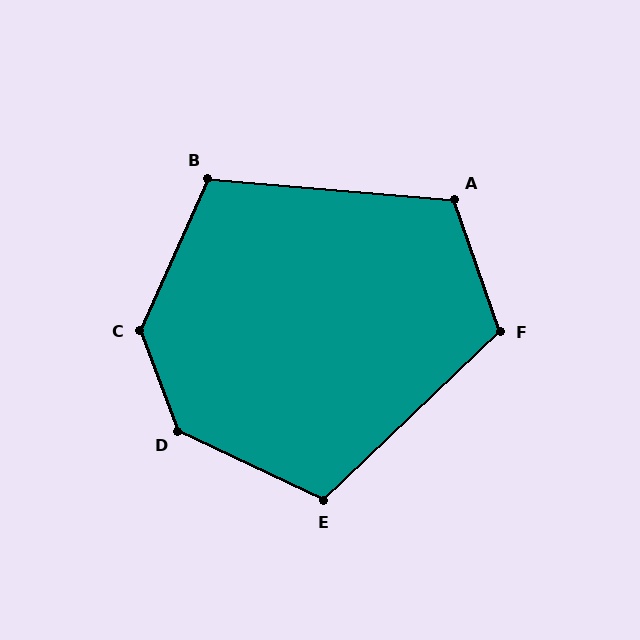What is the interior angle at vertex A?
Approximately 114 degrees (obtuse).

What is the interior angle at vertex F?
Approximately 115 degrees (obtuse).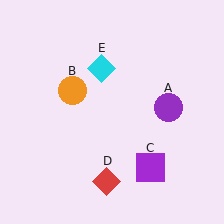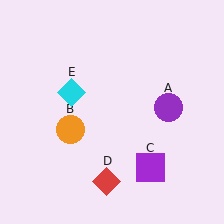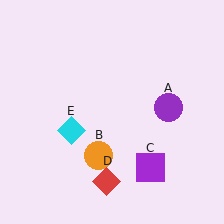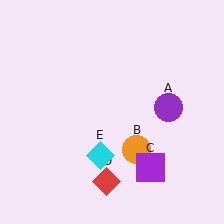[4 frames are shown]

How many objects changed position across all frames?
2 objects changed position: orange circle (object B), cyan diamond (object E).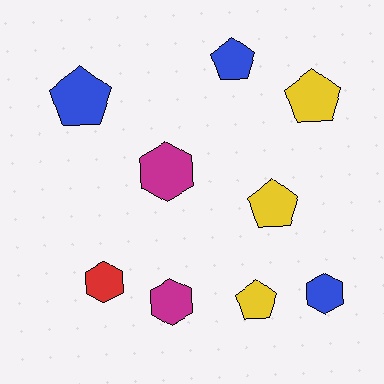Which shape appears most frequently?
Pentagon, with 5 objects.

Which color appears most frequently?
Yellow, with 3 objects.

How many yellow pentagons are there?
There are 3 yellow pentagons.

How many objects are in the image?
There are 9 objects.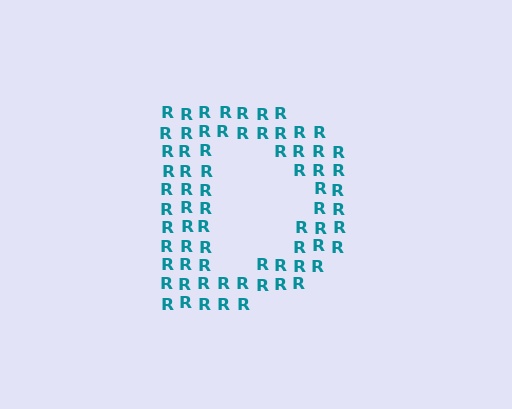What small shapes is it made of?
It is made of small letter R's.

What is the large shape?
The large shape is the letter D.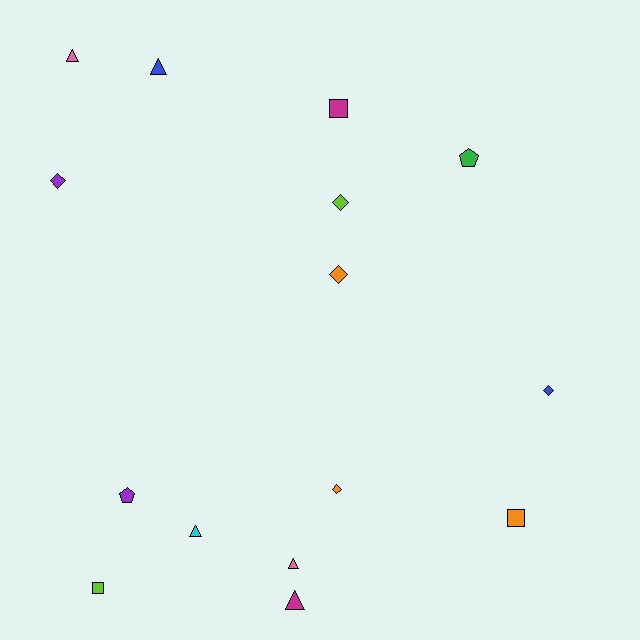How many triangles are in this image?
There are 5 triangles.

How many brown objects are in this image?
There are no brown objects.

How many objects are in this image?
There are 15 objects.